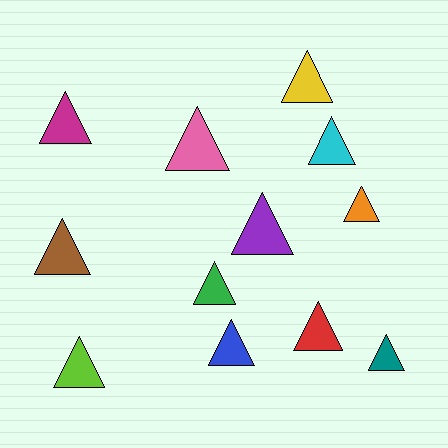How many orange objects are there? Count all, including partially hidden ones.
There is 1 orange object.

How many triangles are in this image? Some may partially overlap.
There are 12 triangles.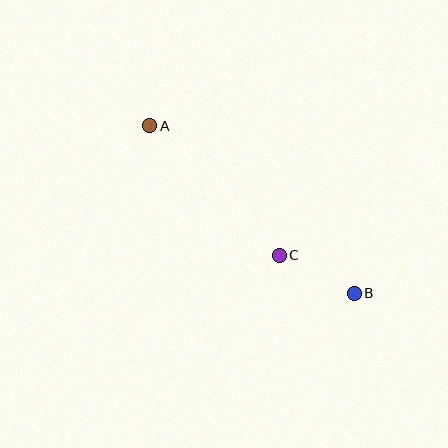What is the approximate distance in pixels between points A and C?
The distance between A and C is approximately 183 pixels.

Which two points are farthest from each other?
Points A and B are farthest from each other.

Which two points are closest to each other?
Points B and C are closest to each other.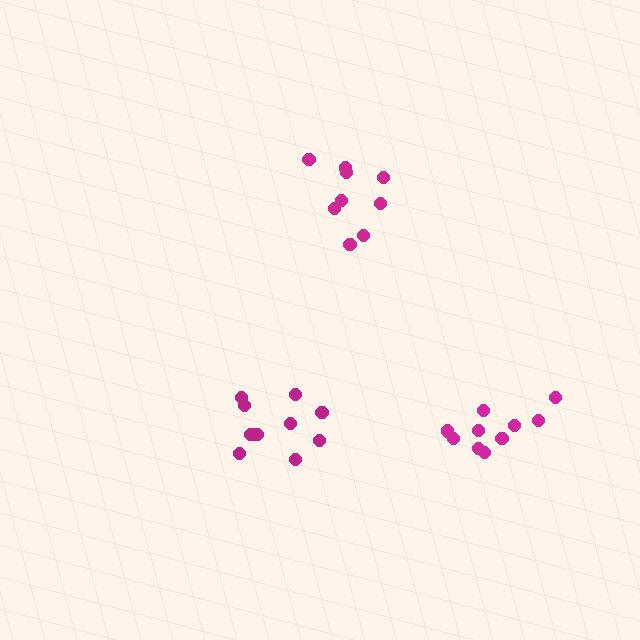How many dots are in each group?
Group 1: 10 dots, Group 2: 10 dots, Group 3: 9 dots (29 total).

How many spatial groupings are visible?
There are 3 spatial groupings.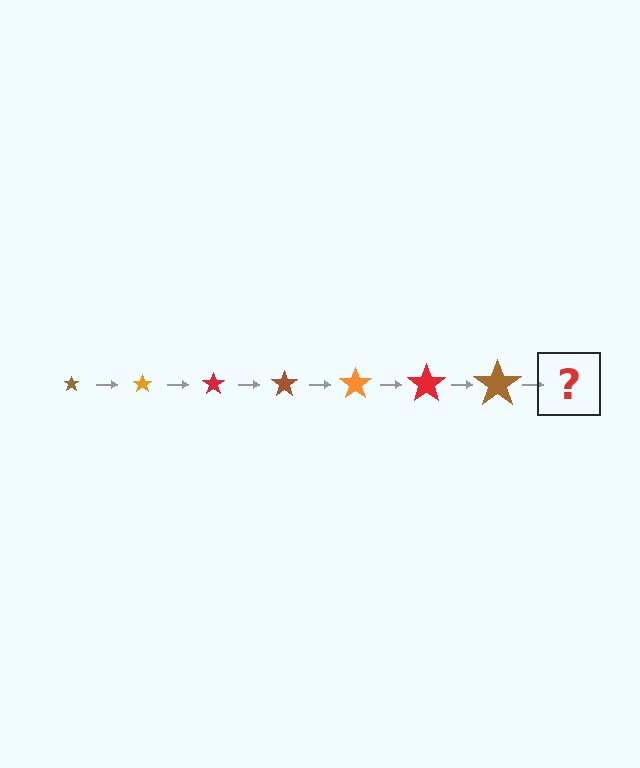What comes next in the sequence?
The next element should be an orange star, larger than the previous one.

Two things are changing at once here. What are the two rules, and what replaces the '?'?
The two rules are that the star grows larger each step and the color cycles through brown, orange, and red. The '?' should be an orange star, larger than the previous one.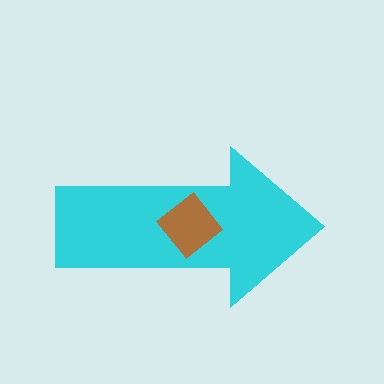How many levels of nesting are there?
2.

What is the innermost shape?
The brown diamond.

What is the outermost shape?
The cyan arrow.